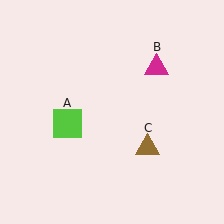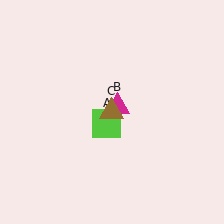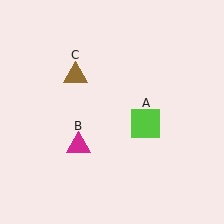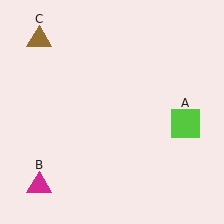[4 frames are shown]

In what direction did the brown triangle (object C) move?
The brown triangle (object C) moved up and to the left.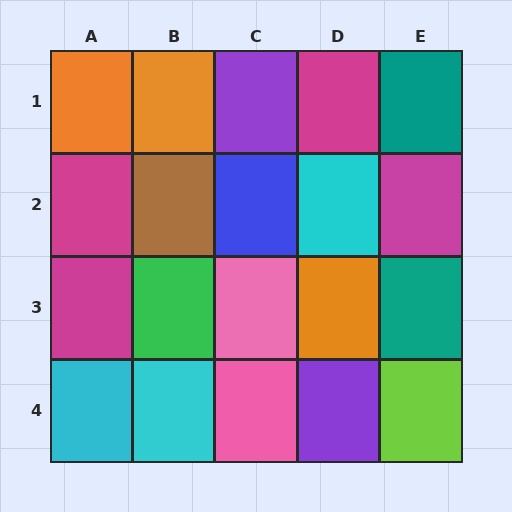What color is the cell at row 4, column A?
Cyan.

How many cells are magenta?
4 cells are magenta.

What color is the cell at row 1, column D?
Magenta.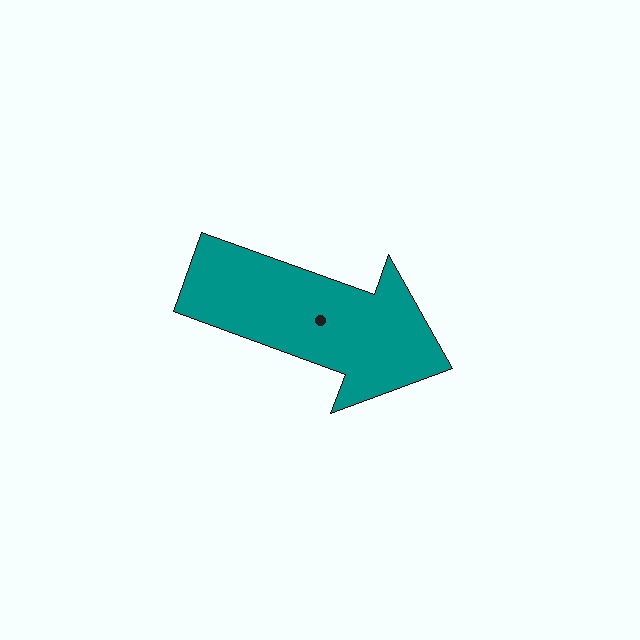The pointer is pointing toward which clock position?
Roughly 4 o'clock.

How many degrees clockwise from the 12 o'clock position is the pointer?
Approximately 110 degrees.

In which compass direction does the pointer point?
East.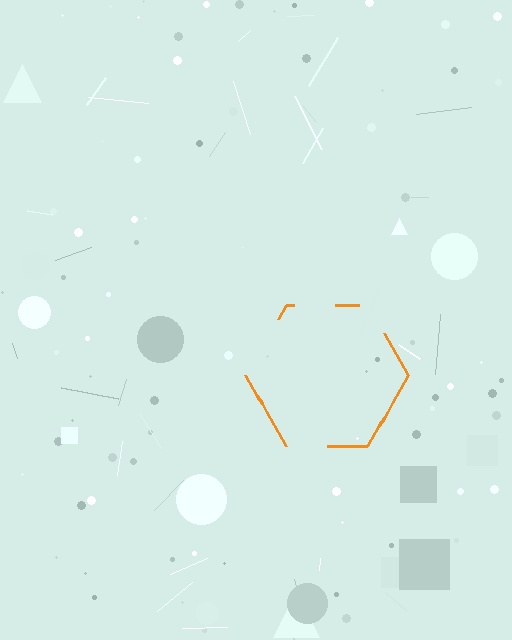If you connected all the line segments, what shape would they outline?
They would outline a hexagon.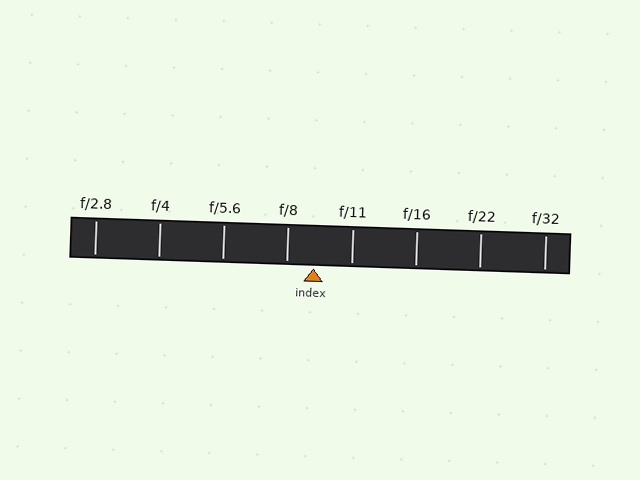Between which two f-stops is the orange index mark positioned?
The index mark is between f/8 and f/11.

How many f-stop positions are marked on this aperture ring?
There are 8 f-stop positions marked.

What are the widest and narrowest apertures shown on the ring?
The widest aperture shown is f/2.8 and the narrowest is f/32.